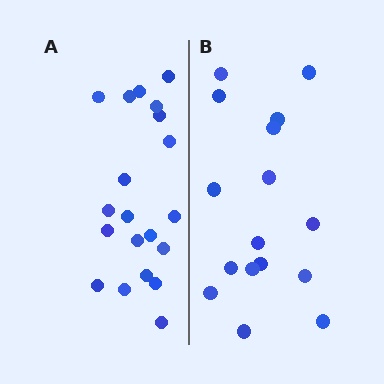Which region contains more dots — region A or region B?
Region A (the left region) has more dots.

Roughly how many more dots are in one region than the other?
Region A has about 4 more dots than region B.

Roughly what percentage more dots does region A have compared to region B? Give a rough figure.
About 25% more.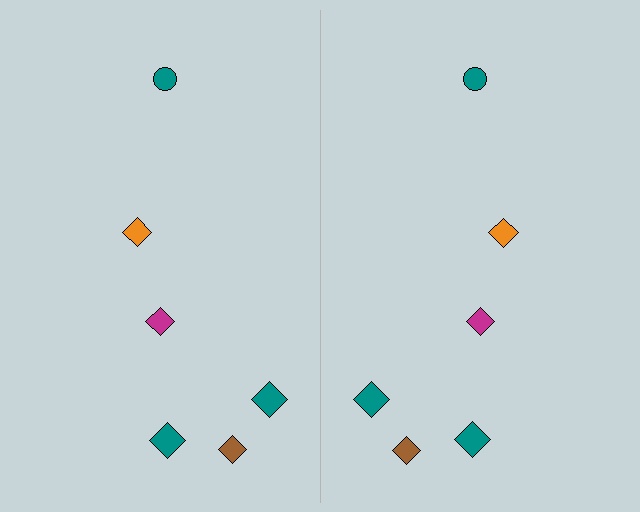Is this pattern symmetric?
Yes, this pattern has bilateral (reflection) symmetry.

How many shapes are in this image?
There are 12 shapes in this image.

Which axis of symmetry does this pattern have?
The pattern has a vertical axis of symmetry running through the center of the image.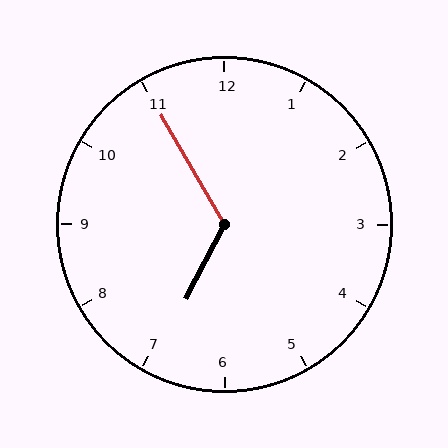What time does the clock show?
6:55.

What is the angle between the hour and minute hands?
Approximately 122 degrees.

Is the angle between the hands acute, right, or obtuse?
It is obtuse.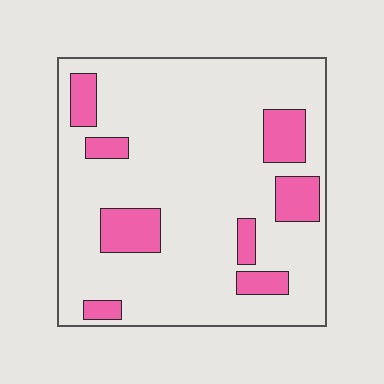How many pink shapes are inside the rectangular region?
8.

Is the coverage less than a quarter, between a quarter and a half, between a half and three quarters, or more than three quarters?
Less than a quarter.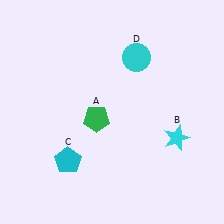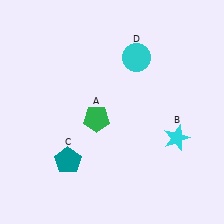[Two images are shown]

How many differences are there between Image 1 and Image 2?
There is 1 difference between the two images.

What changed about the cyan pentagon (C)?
In Image 1, C is cyan. In Image 2, it changed to teal.